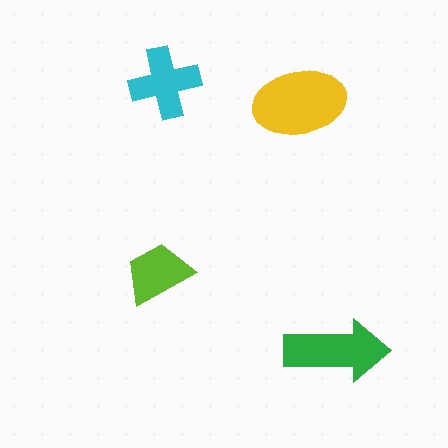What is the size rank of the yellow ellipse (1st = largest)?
1st.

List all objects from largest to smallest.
The yellow ellipse, the green arrow, the cyan cross, the lime trapezoid.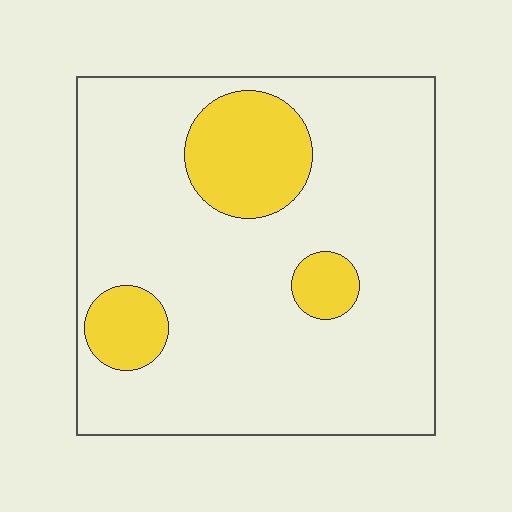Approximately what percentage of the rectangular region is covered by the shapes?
Approximately 15%.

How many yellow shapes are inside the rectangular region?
3.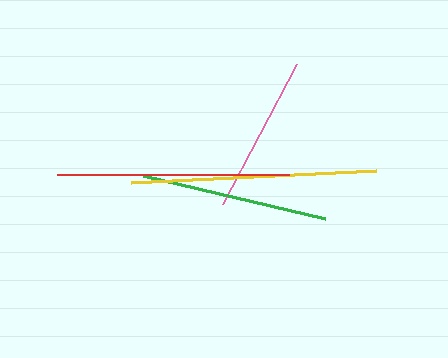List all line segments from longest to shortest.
From longest to shortest: yellow, red, green, pink.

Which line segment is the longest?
The yellow line is the longest at approximately 246 pixels.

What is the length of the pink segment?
The pink segment is approximately 159 pixels long.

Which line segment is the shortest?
The pink line is the shortest at approximately 159 pixels.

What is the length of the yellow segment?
The yellow segment is approximately 246 pixels long.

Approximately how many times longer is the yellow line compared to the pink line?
The yellow line is approximately 1.5 times the length of the pink line.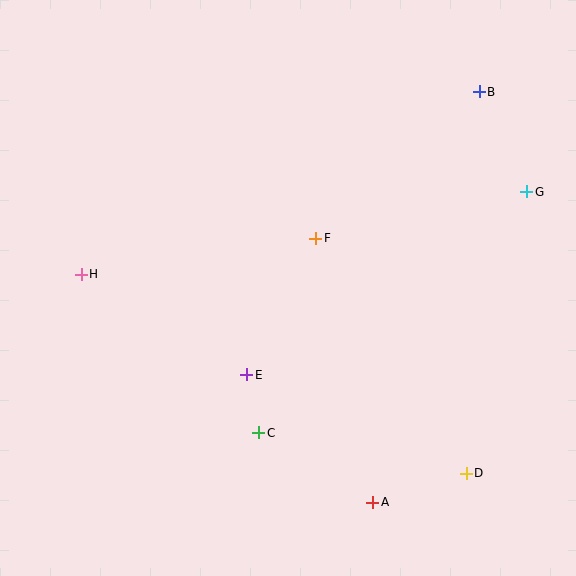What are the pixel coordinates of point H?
Point H is at (81, 274).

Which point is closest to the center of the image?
Point F at (316, 238) is closest to the center.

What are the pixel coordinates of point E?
Point E is at (247, 375).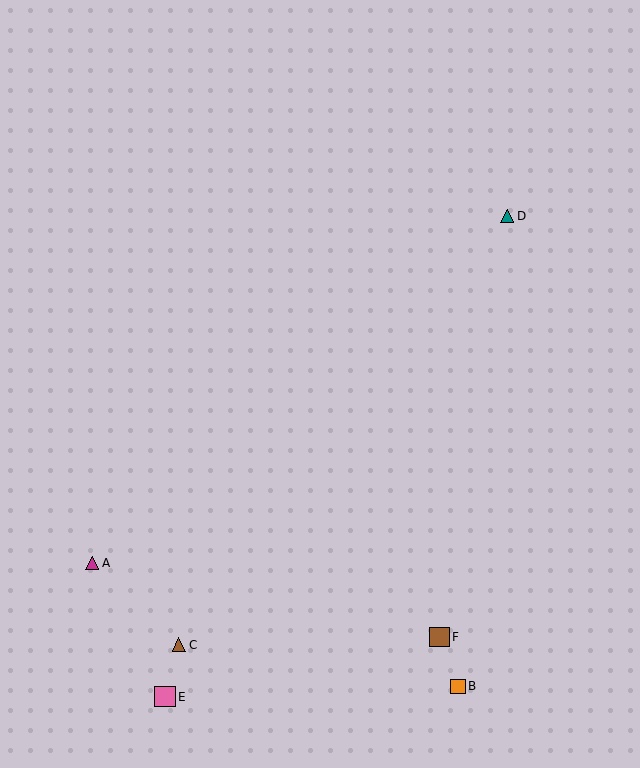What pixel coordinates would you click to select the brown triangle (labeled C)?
Click at (179, 645) to select the brown triangle C.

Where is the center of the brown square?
The center of the brown square is at (439, 637).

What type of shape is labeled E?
Shape E is a pink square.